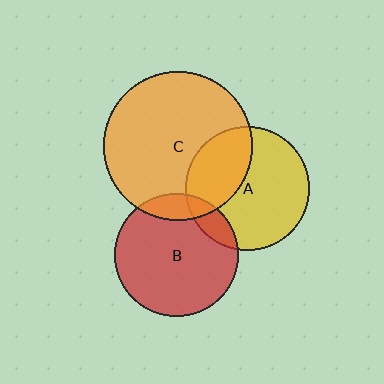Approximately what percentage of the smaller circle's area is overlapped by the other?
Approximately 35%.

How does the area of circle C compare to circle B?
Approximately 1.4 times.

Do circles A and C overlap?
Yes.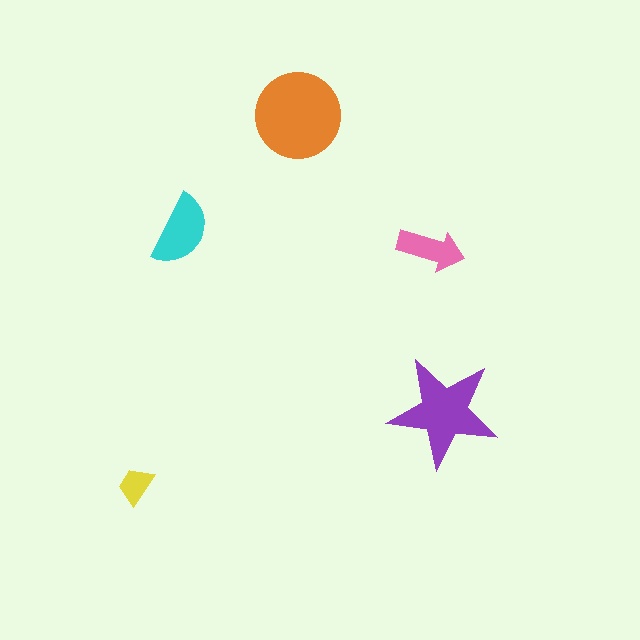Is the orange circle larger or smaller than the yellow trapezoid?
Larger.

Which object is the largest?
The orange circle.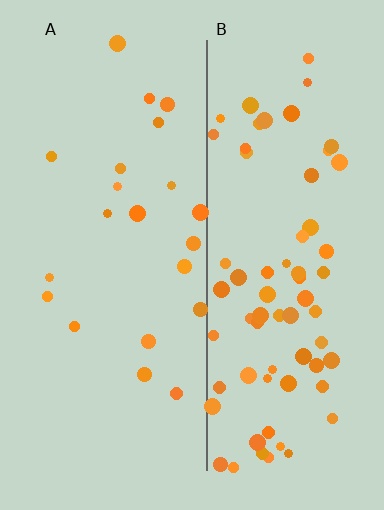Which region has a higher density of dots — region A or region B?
B (the right).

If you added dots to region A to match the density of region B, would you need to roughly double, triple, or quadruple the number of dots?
Approximately triple.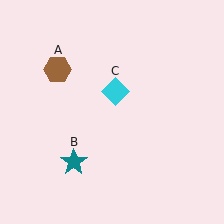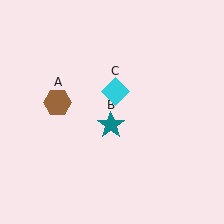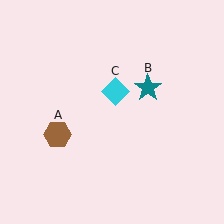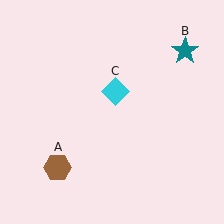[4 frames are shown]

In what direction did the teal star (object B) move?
The teal star (object B) moved up and to the right.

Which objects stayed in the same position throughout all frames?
Cyan diamond (object C) remained stationary.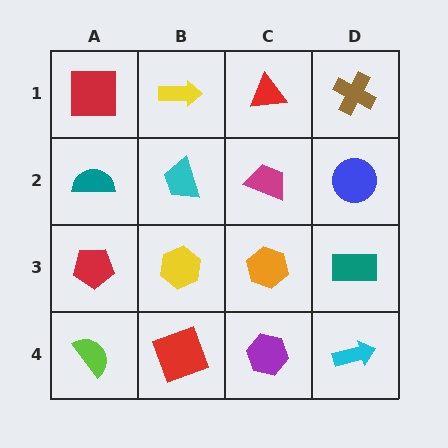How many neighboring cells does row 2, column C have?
4.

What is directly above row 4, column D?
A teal rectangle.